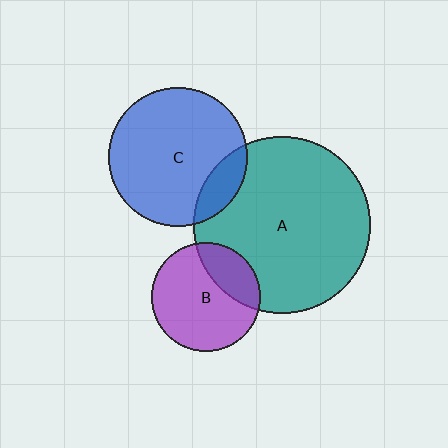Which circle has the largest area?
Circle A (teal).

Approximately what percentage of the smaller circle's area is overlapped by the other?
Approximately 15%.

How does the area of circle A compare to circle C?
Approximately 1.6 times.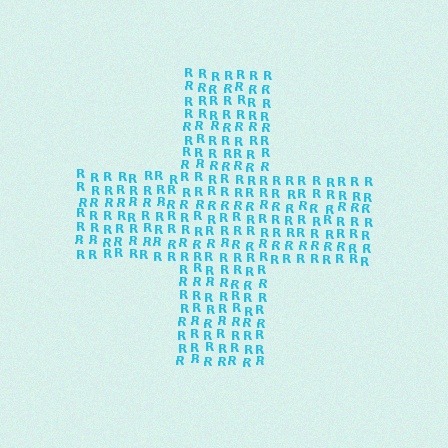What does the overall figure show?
The overall figure shows a cross.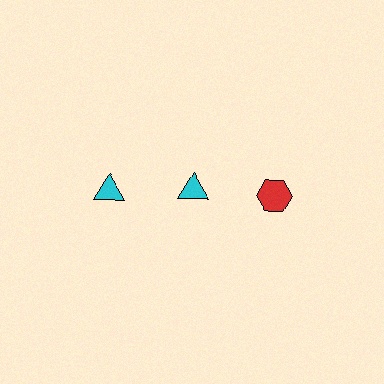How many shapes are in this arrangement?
There are 3 shapes arranged in a grid pattern.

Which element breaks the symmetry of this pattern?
The red hexagon in the top row, center column breaks the symmetry. All other shapes are cyan triangles.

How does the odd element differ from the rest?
It differs in both color (red instead of cyan) and shape (hexagon instead of triangle).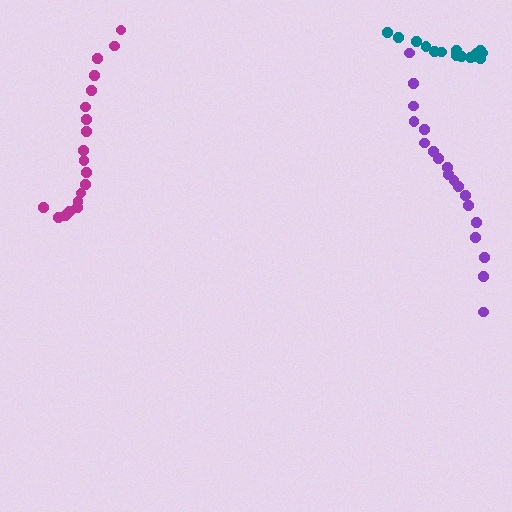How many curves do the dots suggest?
There are 3 distinct paths.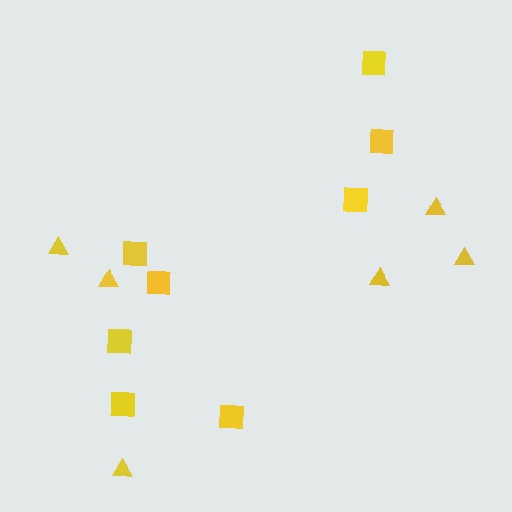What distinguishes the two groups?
There are 2 groups: one group of squares (8) and one group of triangles (6).